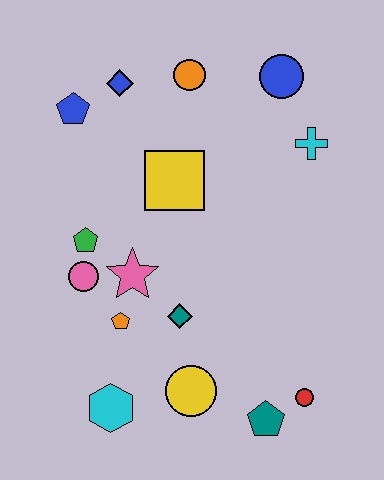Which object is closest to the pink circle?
The green pentagon is closest to the pink circle.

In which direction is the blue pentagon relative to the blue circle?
The blue pentagon is to the left of the blue circle.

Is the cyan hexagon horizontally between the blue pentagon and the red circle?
Yes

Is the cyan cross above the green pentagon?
Yes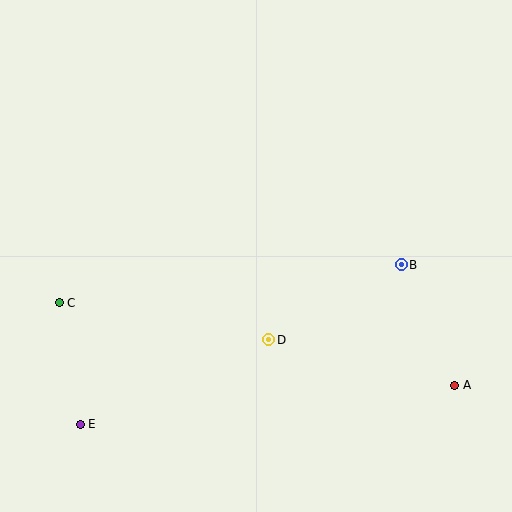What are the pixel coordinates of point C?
Point C is at (59, 303).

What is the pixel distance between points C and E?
The distance between C and E is 123 pixels.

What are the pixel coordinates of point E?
Point E is at (80, 424).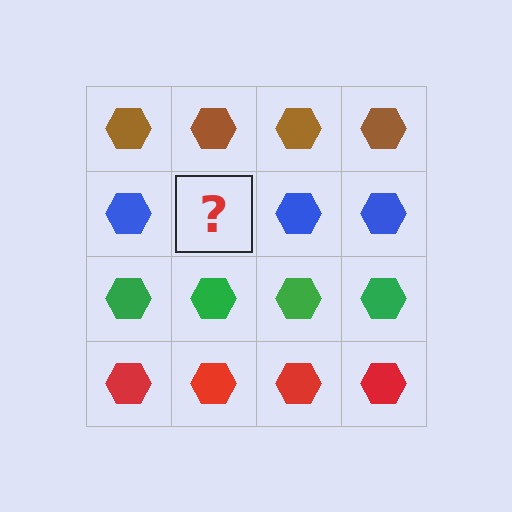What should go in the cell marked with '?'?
The missing cell should contain a blue hexagon.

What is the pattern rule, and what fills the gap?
The rule is that each row has a consistent color. The gap should be filled with a blue hexagon.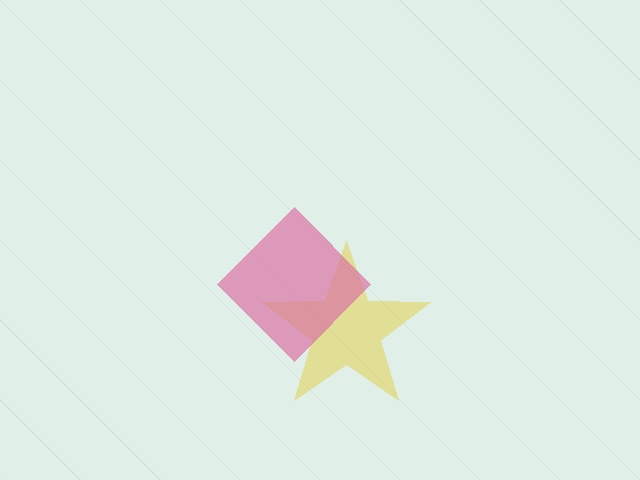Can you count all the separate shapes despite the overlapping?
Yes, there are 2 separate shapes.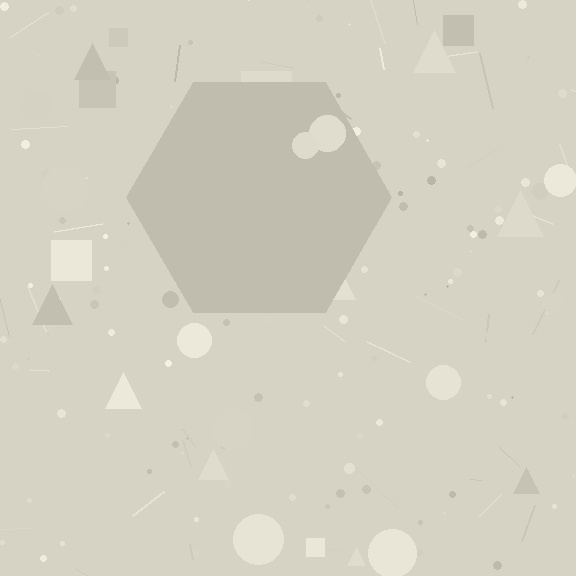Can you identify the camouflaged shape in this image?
The camouflaged shape is a hexagon.